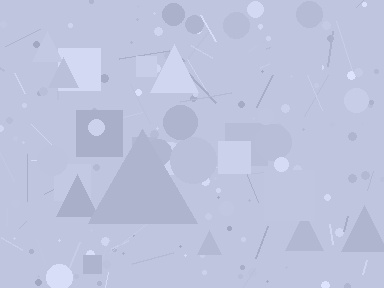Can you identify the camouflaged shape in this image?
The camouflaged shape is a triangle.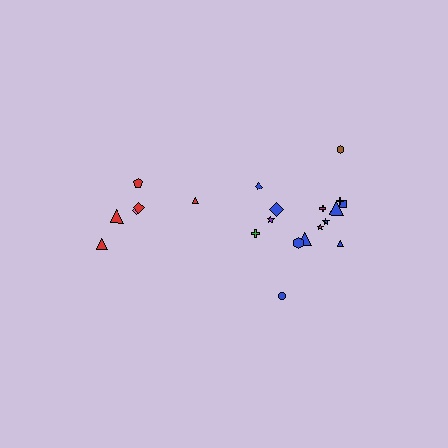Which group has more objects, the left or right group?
The right group.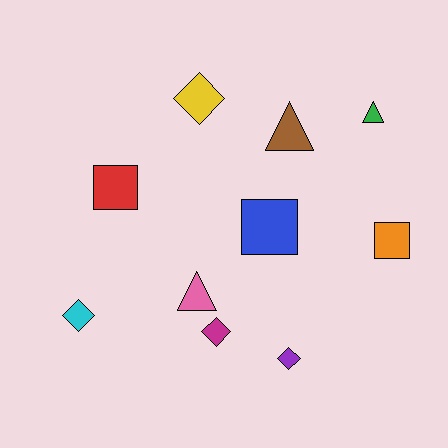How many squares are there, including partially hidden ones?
There are 3 squares.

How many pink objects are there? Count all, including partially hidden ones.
There is 1 pink object.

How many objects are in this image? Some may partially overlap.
There are 10 objects.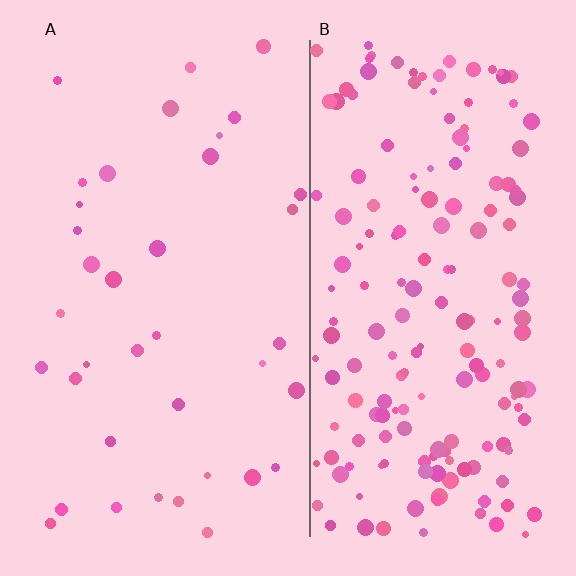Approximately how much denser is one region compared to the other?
Approximately 4.6× — region B over region A.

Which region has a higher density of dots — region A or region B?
B (the right).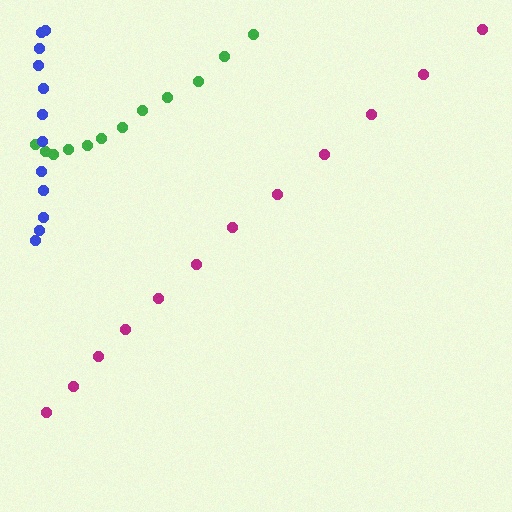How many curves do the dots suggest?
There are 3 distinct paths.